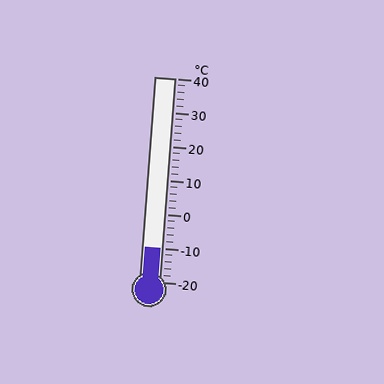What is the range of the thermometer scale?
The thermometer scale ranges from -20°C to 40°C.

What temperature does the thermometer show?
The thermometer shows approximately -10°C.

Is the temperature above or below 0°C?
The temperature is below 0°C.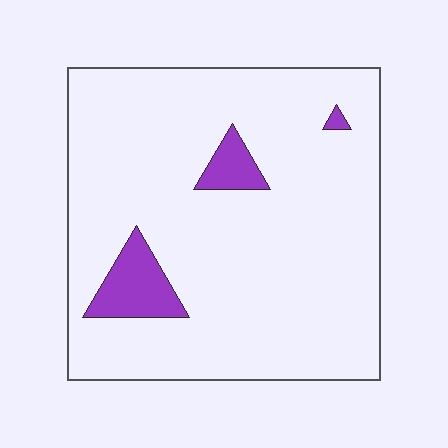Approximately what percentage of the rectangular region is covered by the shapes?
Approximately 10%.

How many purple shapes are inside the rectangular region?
3.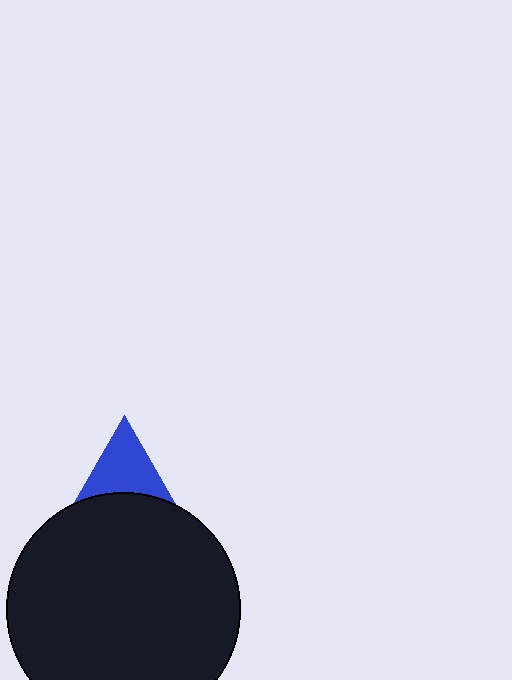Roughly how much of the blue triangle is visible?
About half of it is visible (roughly 55%).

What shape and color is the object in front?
The object in front is a black circle.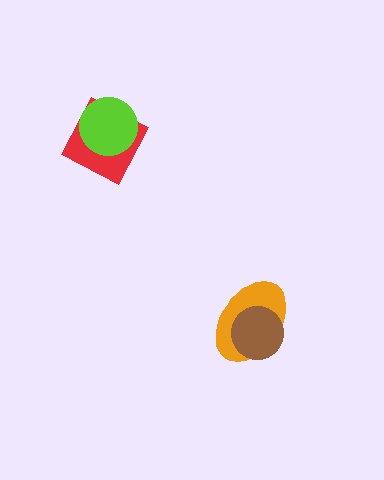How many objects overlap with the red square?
1 object overlaps with the red square.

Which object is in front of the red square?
The lime circle is in front of the red square.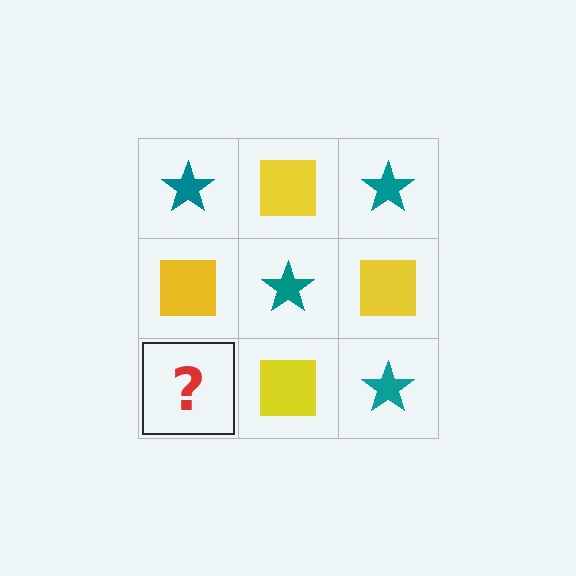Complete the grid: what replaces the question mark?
The question mark should be replaced with a teal star.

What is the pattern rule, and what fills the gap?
The rule is that it alternates teal star and yellow square in a checkerboard pattern. The gap should be filled with a teal star.